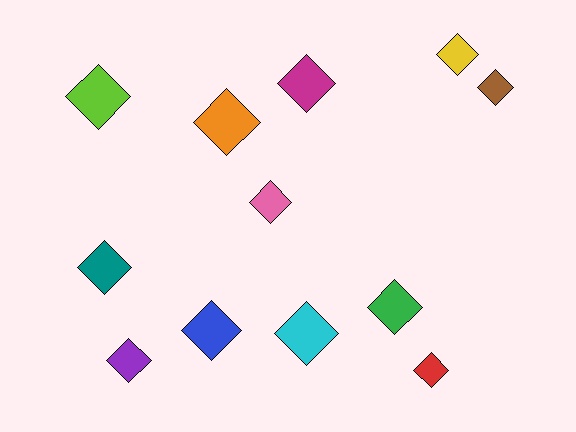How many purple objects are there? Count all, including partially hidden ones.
There is 1 purple object.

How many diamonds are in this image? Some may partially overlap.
There are 12 diamonds.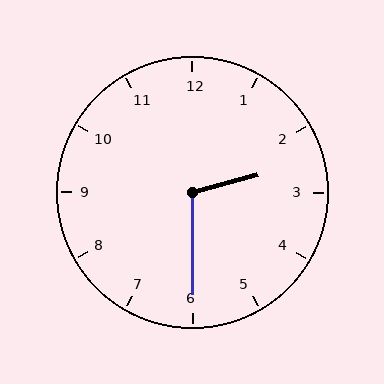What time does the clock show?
2:30.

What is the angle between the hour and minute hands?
Approximately 105 degrees.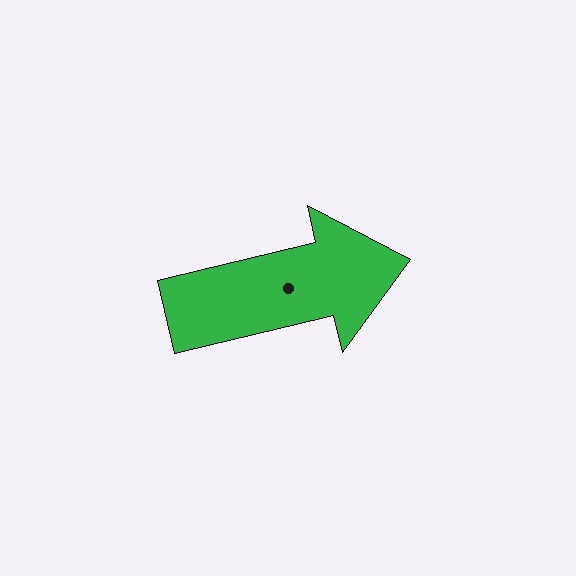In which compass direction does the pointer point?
East.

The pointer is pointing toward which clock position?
Roughly 3 o'clock.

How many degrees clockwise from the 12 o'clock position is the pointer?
Approximately 77 degrees.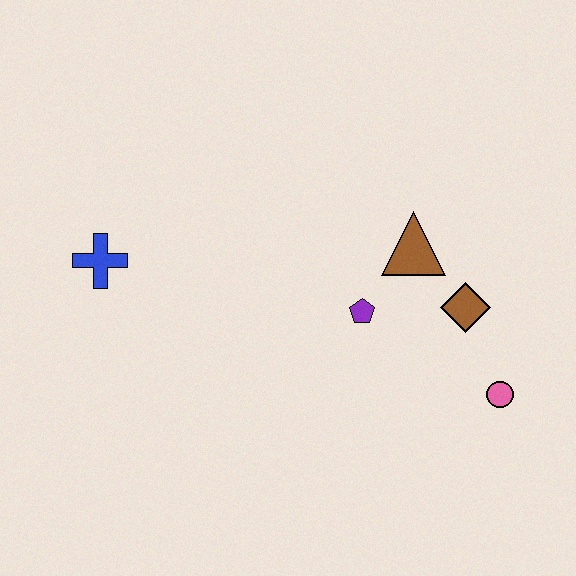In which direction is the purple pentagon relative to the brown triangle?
The purple pentagon is below the brown triangle.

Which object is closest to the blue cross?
The purple pentagon is closest to the blue cross.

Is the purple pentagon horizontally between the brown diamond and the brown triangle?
No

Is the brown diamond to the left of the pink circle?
Yes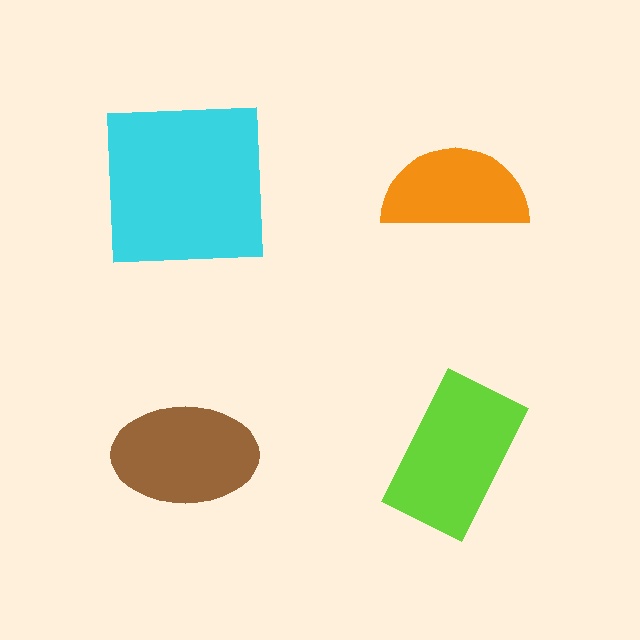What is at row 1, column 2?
An orange semicircle.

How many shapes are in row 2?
2 shapes.